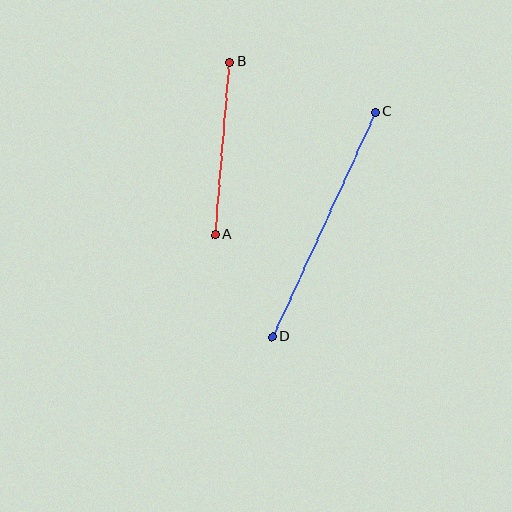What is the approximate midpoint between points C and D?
The midpoint is at approximately (324, 225) pixels.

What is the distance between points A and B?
The distance is approximately 173 pixels.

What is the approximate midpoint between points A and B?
The midpoint is at approximately (223, 148) pixels.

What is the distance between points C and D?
The distance is approximately 247 pixels.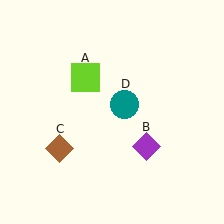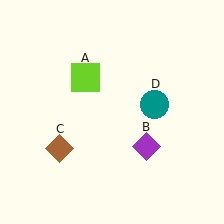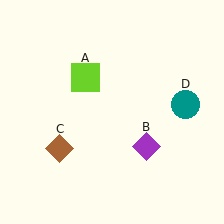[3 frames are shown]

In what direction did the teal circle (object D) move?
The teal circle (object D) moved right.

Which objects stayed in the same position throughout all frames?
Lime square (object A) and purple diamond (object B) and brown diamond (object C) remained stationary.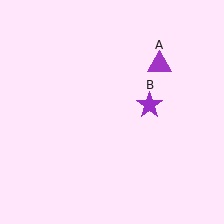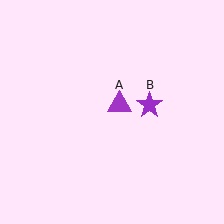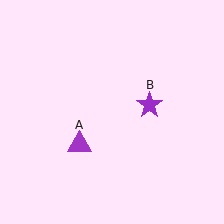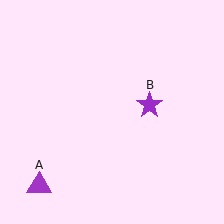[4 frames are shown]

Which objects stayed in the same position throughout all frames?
Purple star (object B) remained stationary.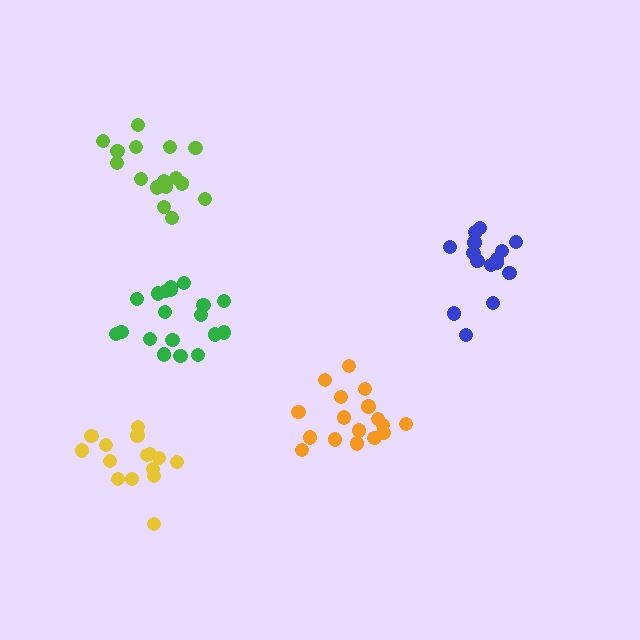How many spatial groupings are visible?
There are 5 spatial groupings.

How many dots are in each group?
Group 1: 15 dots, Group 2: 19 dots, Group 3: 16 dots, Group 4: 17 dots, Group 5: 15 dots (82 total).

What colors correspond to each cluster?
The clusters are colored: yellow, green, lime, orange, blue.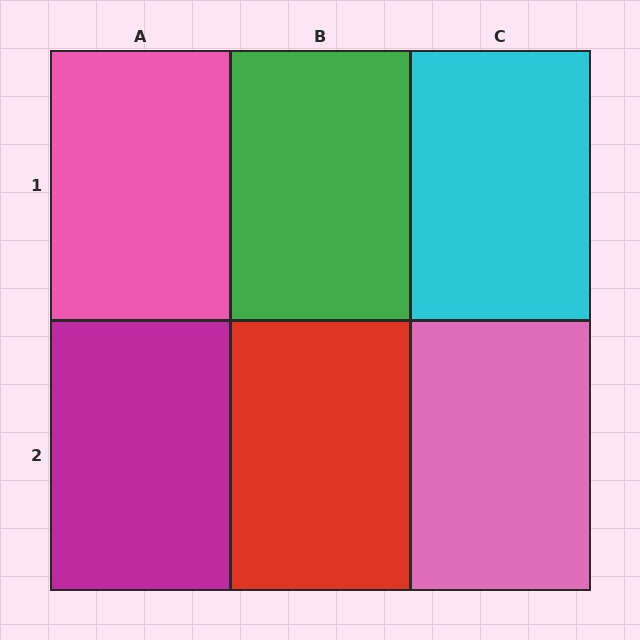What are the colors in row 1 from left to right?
Pink, green, cyan.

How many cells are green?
1 cell is green.